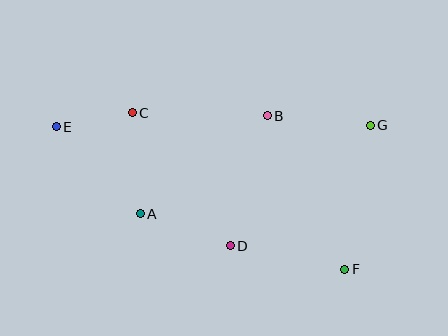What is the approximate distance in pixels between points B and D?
The distance between B and D is approximately 135 pixels.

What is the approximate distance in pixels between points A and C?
The distance between A and C is approximately 101 pixels.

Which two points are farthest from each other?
Points E and F are farthest from each other.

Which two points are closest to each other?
Points C and E are closest to each other.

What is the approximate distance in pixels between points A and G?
The distance between A and G is approximately 247 pixels.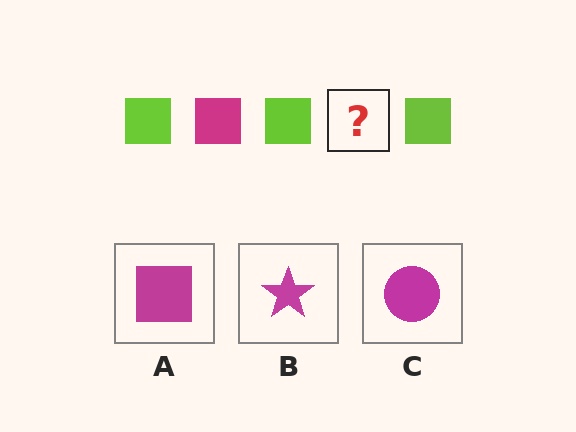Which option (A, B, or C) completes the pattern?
A.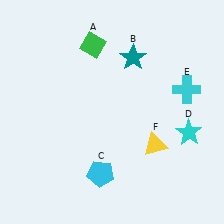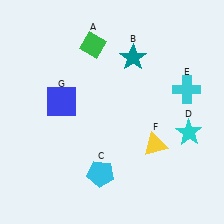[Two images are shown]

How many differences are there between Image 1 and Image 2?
There is 1 difference between the two images.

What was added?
A blue square (G) was added in Image 2.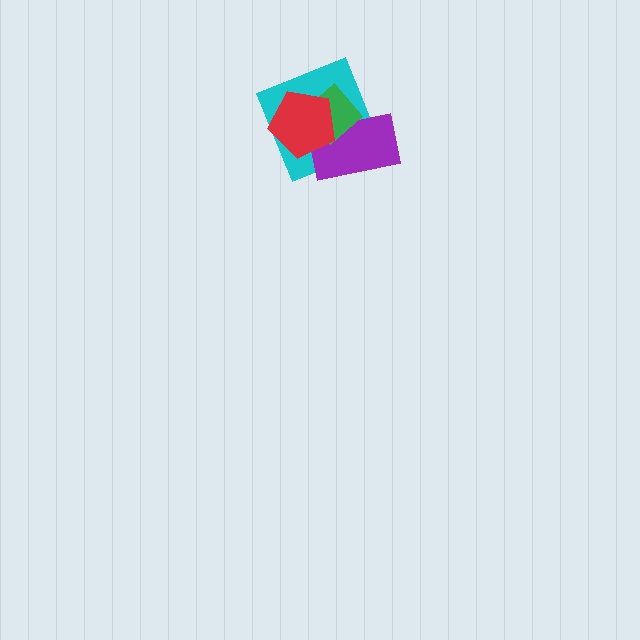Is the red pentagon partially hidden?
No, no other shape covers it.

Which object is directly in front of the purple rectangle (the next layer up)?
The green diamond is directly in front of the purple rectangle.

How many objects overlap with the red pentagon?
3 objects overlap with the red pentagon.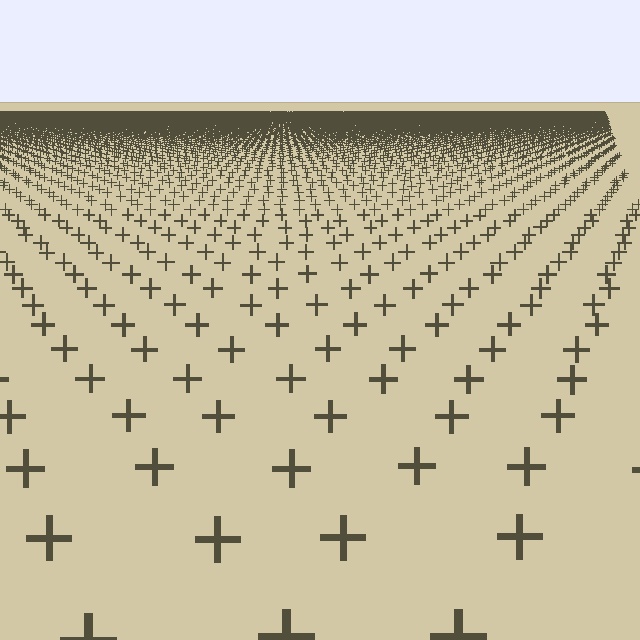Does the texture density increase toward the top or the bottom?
Density increases toward the top.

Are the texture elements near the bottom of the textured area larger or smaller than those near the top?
Larger. Near the bottom, elements are closer to the viewer and appear at a bigger on-screen size.